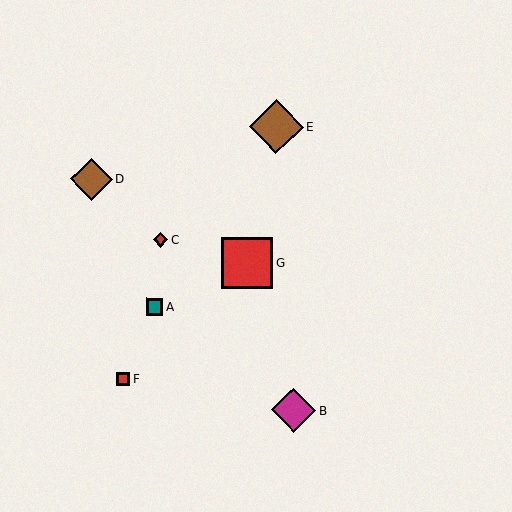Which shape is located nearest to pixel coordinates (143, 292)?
The teal square (labeled A) at (155, 306) is nearest to that location.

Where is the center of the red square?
The center of the red square is at (124, 379).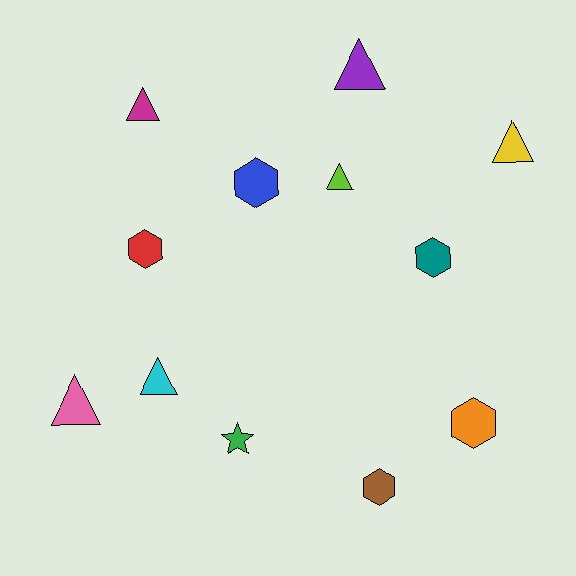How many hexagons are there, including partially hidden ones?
There are 5 hexagons.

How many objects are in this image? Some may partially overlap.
There are 12 objects.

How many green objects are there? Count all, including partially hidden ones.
There is 1 green object.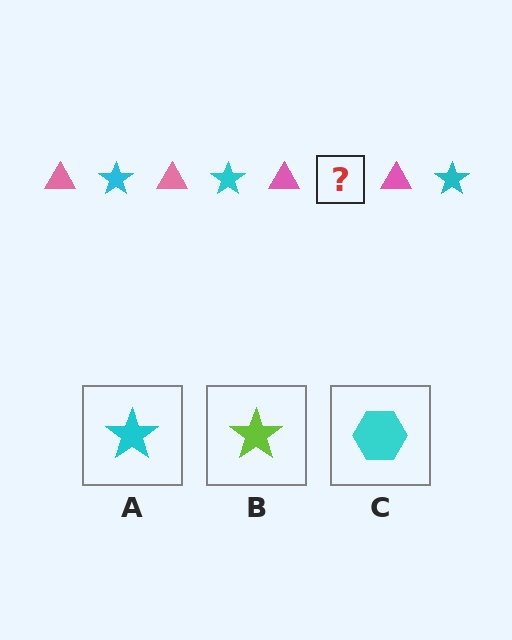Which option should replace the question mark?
Option A.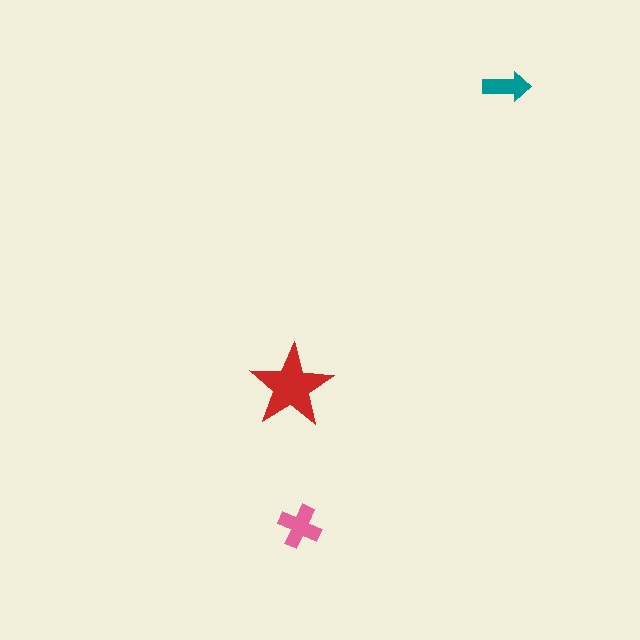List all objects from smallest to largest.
The teal arrow, the pink cross, the red star.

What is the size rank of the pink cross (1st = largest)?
2nd.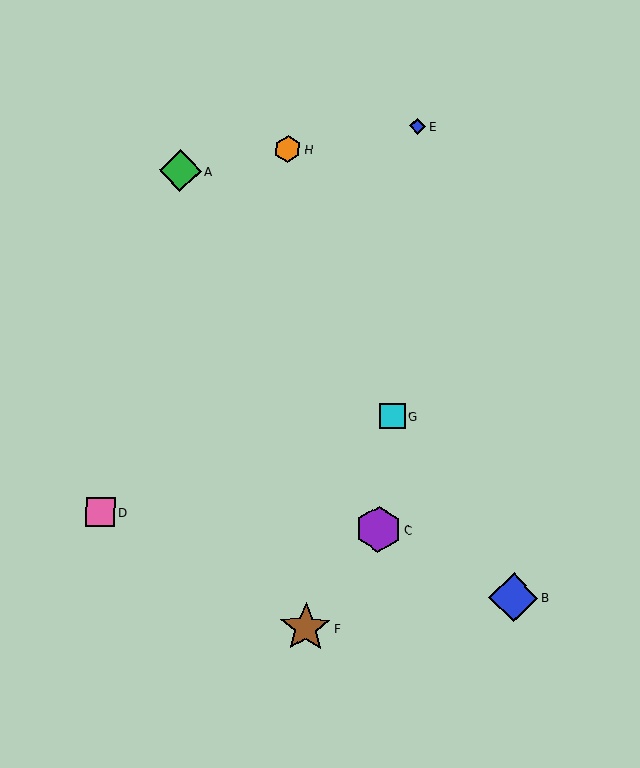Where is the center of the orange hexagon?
The center of the orange hexagon is at (288, 149).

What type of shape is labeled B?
Shape B is a blue diamond.